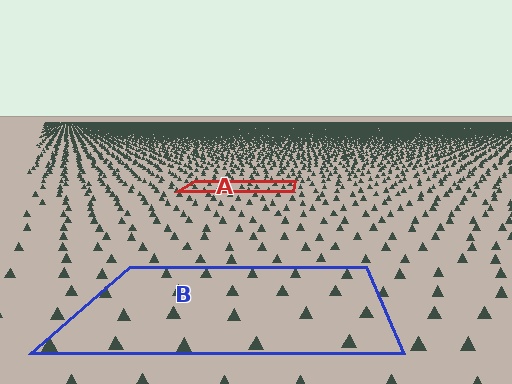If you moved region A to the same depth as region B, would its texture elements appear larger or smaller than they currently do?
They would appear larger. At a closer depth, the same texture elements are projected at a bigger on-screen size.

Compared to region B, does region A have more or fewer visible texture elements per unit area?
Region A has more texture elements per unit area — they are packed more densely because it is farther away.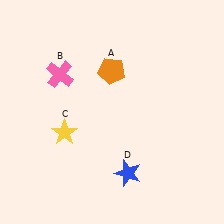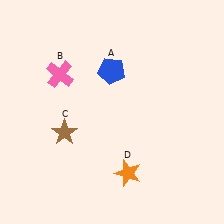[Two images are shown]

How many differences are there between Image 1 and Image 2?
There are 3 differences between the two images.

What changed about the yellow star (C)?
In Image 1, C is yellow. In Image 2, it changed to brown.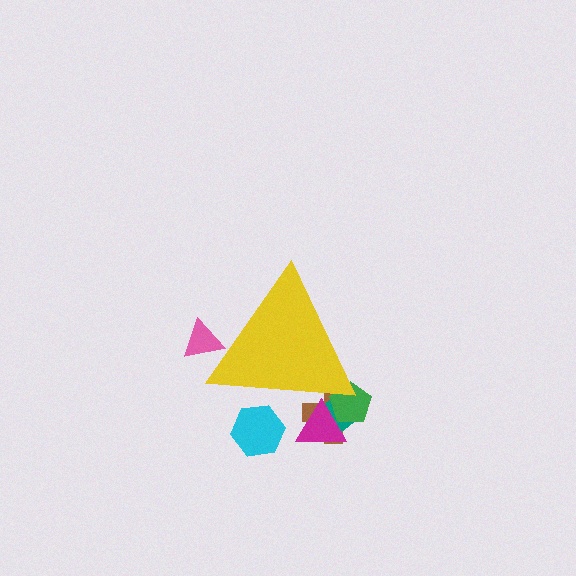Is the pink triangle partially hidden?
Yes, the pink triangle is partially hidden behind the yellow triangle.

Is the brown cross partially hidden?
Yes, the brown cross is partially hidden behind the yellow triangle.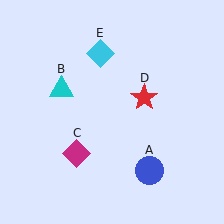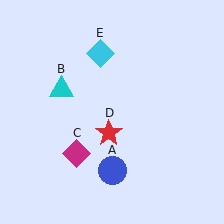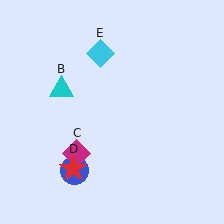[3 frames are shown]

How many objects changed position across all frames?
2 objects changed position: blue circle (object A), red star (object D).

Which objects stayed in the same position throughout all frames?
Cyan triangle (object B) and magenta diamond (object C) and cyan diamond (object E) remained stationary.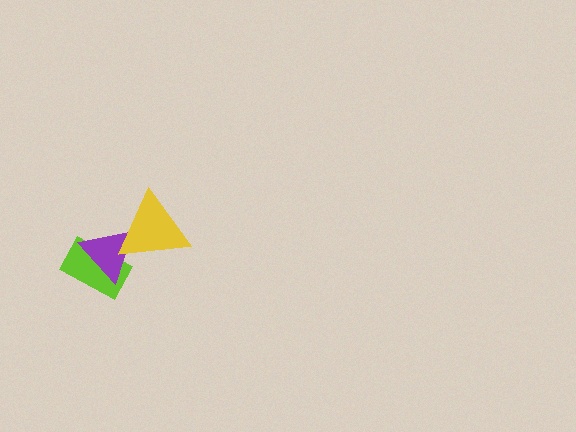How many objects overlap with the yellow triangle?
1 object overlaps with the yellow triangle.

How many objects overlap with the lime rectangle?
1 object overlaps with the lime rectangle.